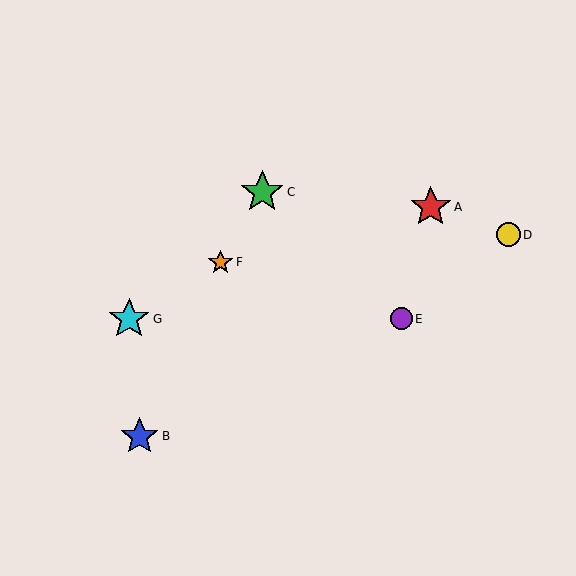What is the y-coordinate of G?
Object G is at y≈319.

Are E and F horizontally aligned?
No, E is at y≈319 and F is at y≈262.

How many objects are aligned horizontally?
2 objects (E, G) are aligned horizontally.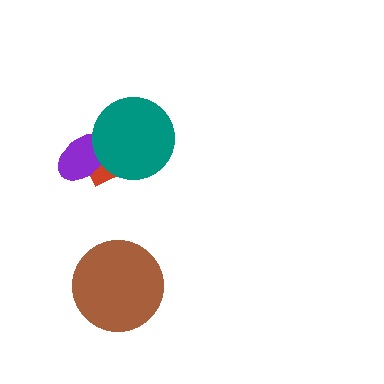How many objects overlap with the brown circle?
0 objects overlap with the brown circle.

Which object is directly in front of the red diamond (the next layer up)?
The purple ellipse is directly in front of the red diamond.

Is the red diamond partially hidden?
Yes, it is partially covered by another shape.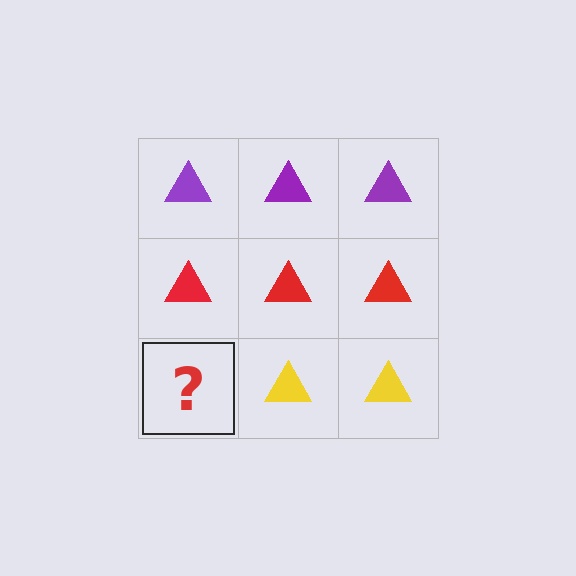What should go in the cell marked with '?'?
The missing cell should contain a yellow triangle.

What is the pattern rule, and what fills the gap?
The rule is that each row has a consistent color. The gap should be filled with a yellow triangle.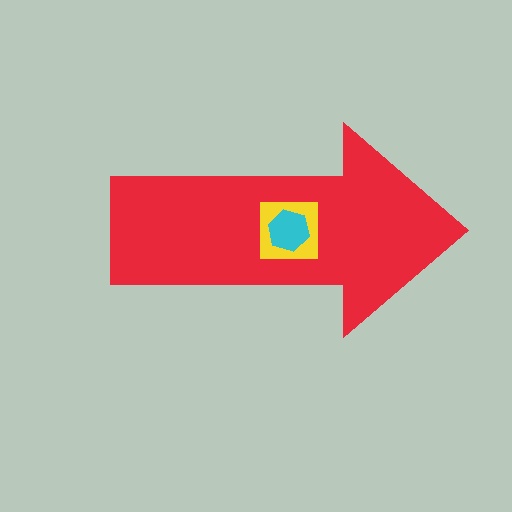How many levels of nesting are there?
3.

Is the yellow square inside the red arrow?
Yes.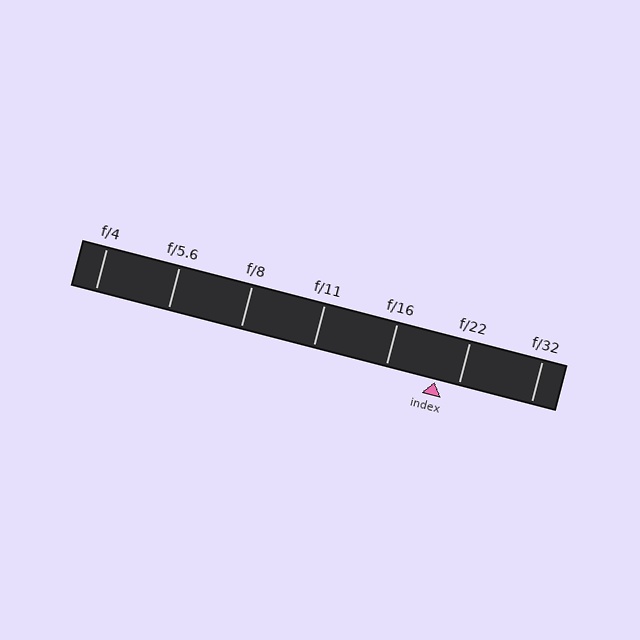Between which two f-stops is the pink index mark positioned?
The index mark is between f/16 and f/22.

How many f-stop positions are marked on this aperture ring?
There are 7 f-stop positions marked.